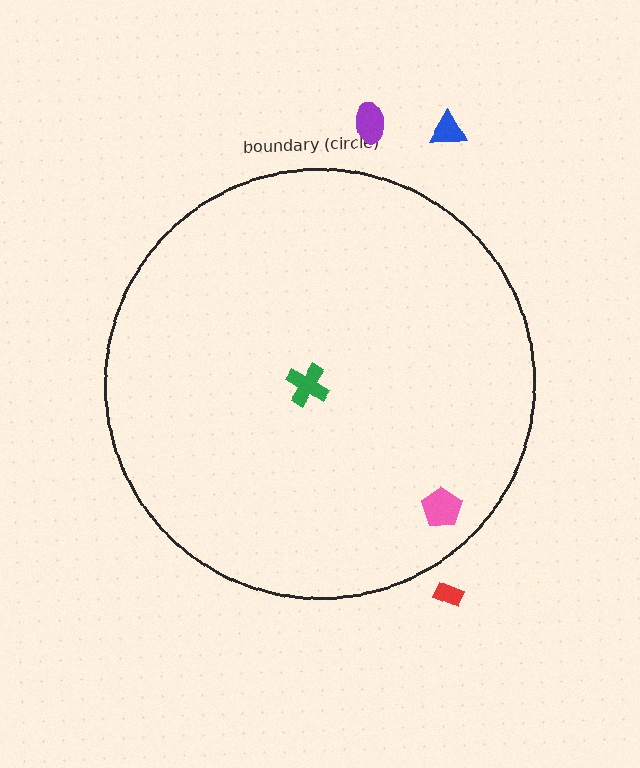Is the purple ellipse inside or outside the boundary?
Outside.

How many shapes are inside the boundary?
2 inside, 3 outside.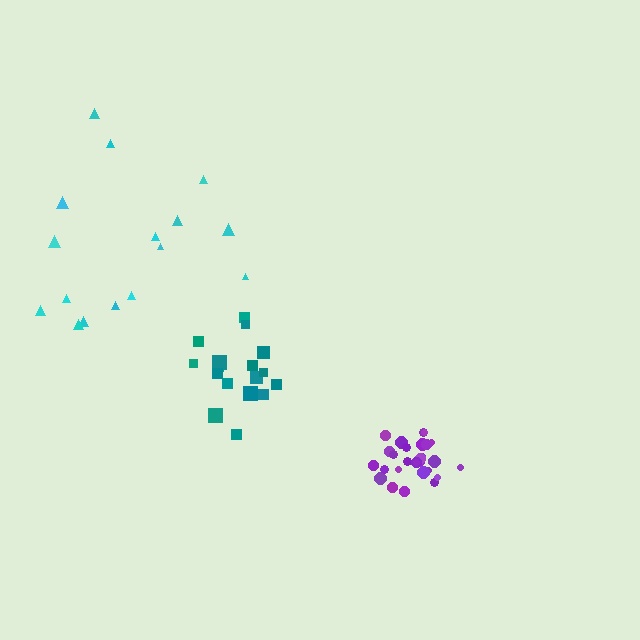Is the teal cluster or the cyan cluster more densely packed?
Teal.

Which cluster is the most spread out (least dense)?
Cyan.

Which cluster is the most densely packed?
Purple.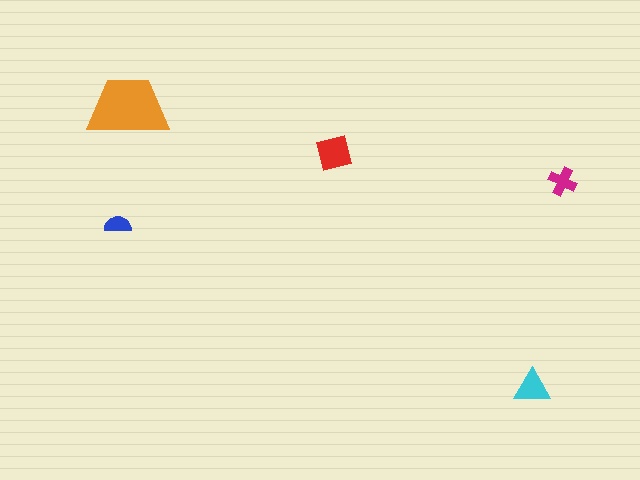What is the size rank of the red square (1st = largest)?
2nd.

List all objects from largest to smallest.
The orange trapezoid, the red square, the cyan triangle, the magenta cross, the blue semicircle.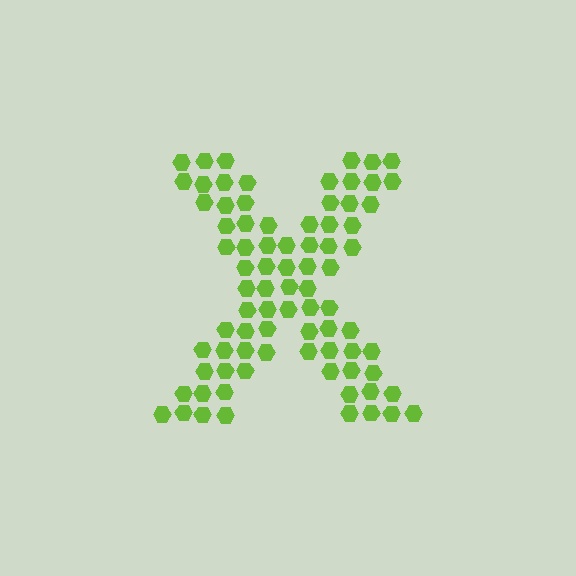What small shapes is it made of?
It is made of small hexagons.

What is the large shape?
The large shape is the letter X.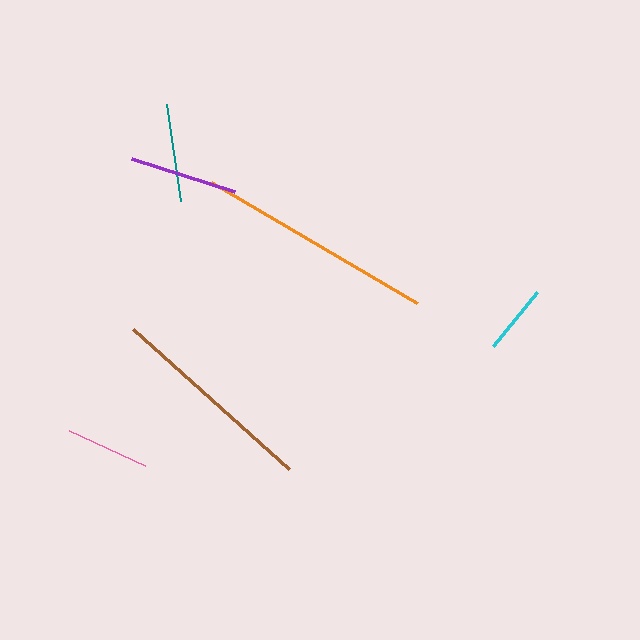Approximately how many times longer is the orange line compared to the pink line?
The orange line is approximately 2.9 times the length of the pink line.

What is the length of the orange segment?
The orange segment is approximately 239 pixels long.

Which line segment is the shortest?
The cyan line is the shortest at approximately 70 pixels.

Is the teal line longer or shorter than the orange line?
The orange line is longer than the teal line.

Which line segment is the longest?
The orange line is the longest at approximately 239 pixels.